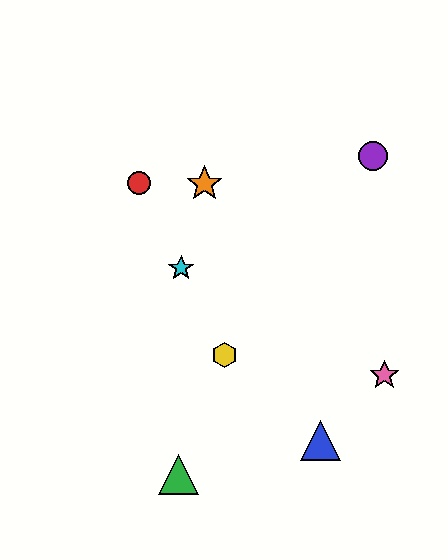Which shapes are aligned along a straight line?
The red circle, the yellow hexagon, the cyan star are aligned along a straight line.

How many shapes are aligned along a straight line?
3 shapes (the red circle, the yellow hexagon, the cyan star) are aligned along a straight line.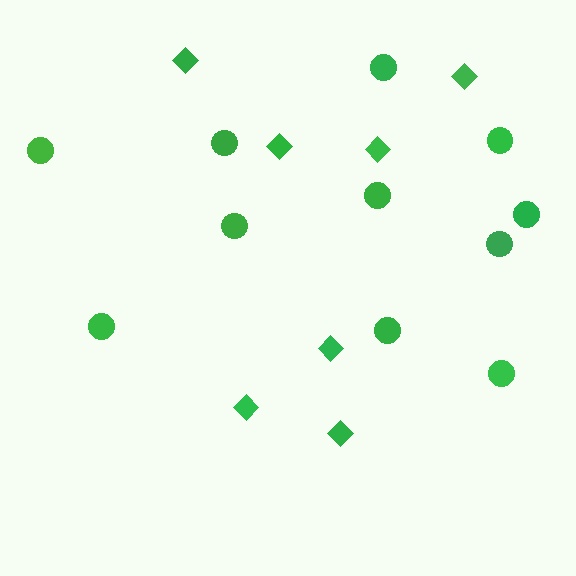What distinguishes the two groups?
There are 2 groups: one group of circles (11) and one group of diamonds (7).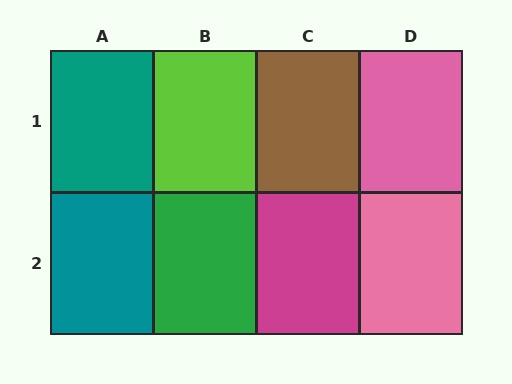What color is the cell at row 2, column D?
Pink.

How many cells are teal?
2 cells are teal.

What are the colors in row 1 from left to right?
Teal, lime, brown, pink.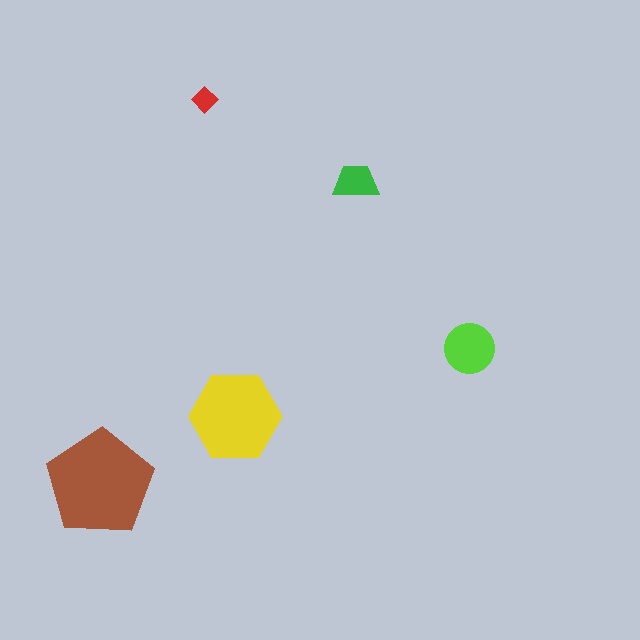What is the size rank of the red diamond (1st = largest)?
5th.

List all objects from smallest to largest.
The red diamond, the green trapezoid, the lime circle, the yellow hexagon, the brown pentagon.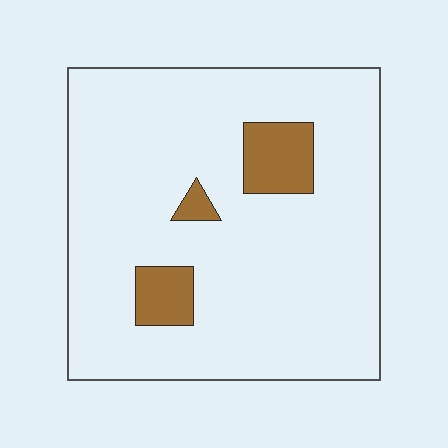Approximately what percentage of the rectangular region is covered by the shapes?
Approximately 10%.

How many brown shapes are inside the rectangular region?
3.